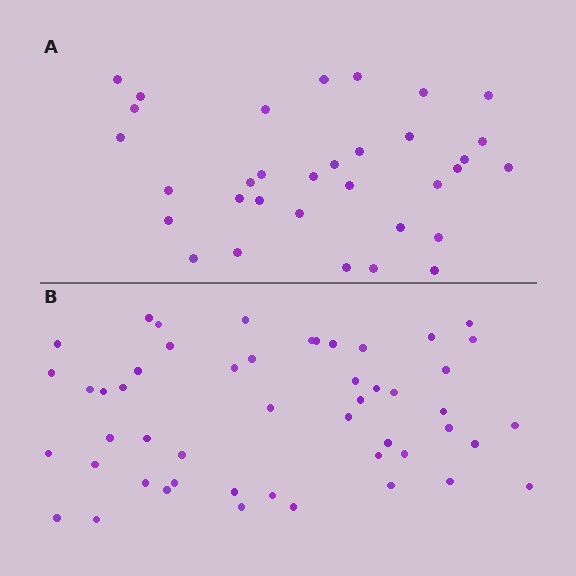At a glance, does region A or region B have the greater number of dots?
Region B (the bottom region) has more dots.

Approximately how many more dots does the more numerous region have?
Region B has approximately 15 more dots than region A.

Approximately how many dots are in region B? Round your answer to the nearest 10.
About 50 dots.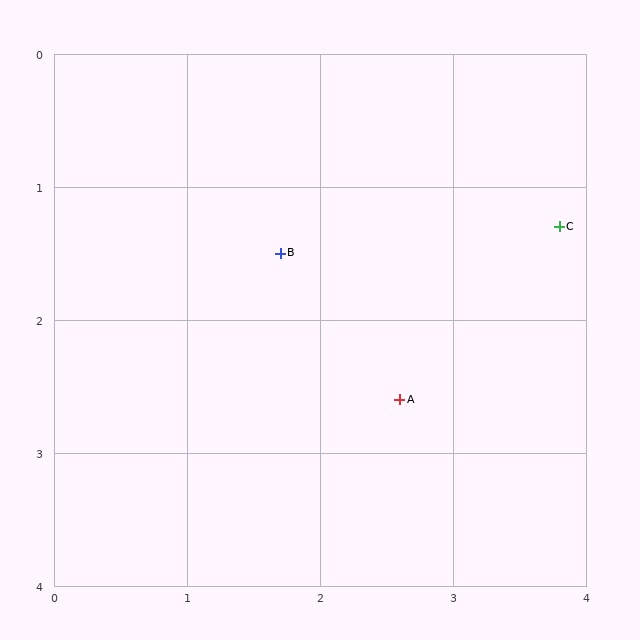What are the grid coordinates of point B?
Point B is at approximately (1.7, 1.5).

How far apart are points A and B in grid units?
Points A and B are about 1.4 grid units apart.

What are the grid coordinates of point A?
Point A is at approximately (2.6, 2.6).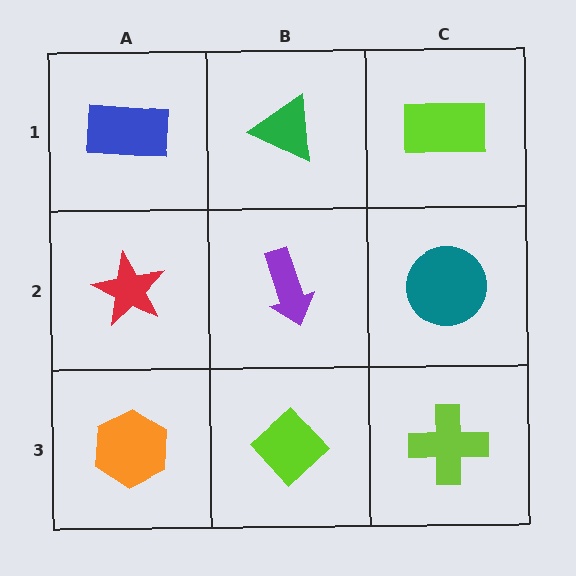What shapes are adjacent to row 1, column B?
A purple arrow (row 2, column B), a blue rectangle (row 1, column A), a lime rectangle (row 1, column C).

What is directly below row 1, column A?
A red star.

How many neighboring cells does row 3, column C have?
2.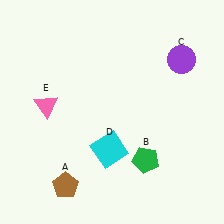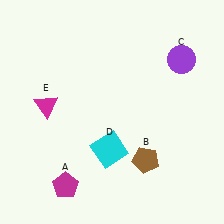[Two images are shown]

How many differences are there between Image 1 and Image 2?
There are 3 differences between the two images.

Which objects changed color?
A changed from brown to magenta. B changed from green to brown. E changed from pink to magenta.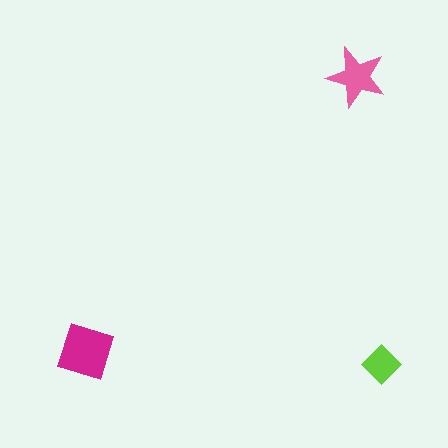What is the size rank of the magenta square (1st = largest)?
1st.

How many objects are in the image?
There are 3 objects in the image.